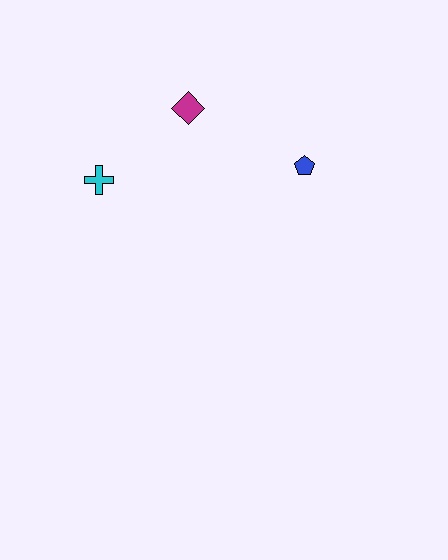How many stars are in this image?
There are no stars.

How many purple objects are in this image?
There are no purple objects.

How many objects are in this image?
There are 3 objects.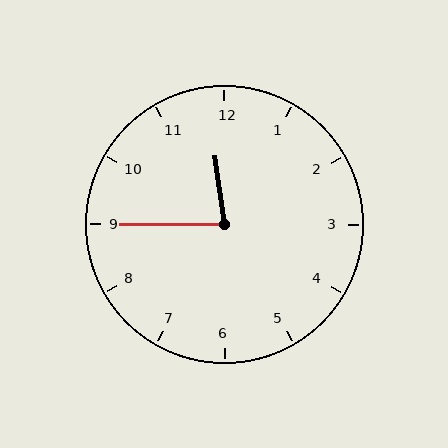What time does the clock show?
11:45.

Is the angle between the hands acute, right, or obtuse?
It is acute.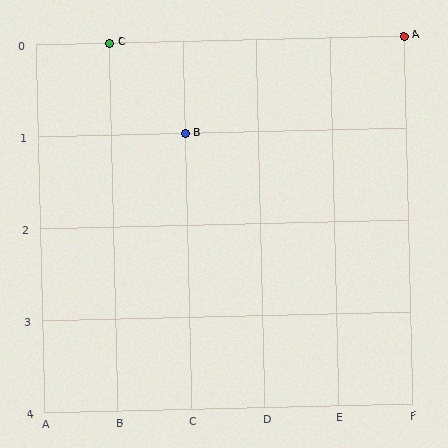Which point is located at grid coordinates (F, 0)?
Point A is at (F, 0).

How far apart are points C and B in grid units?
Points C and B are 1 column and 1 row apart (about 1.4 grid units diagonally).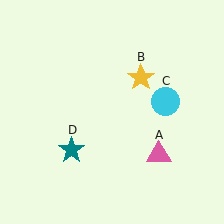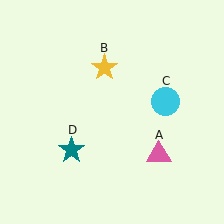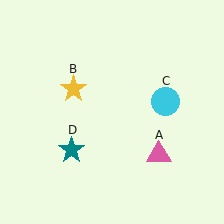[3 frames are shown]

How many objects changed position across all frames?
1 object changed position: yellow star (object B).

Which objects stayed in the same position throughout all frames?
Pink triangle (object A) and cyan circle (object C) and teal star (object D) remained stationary.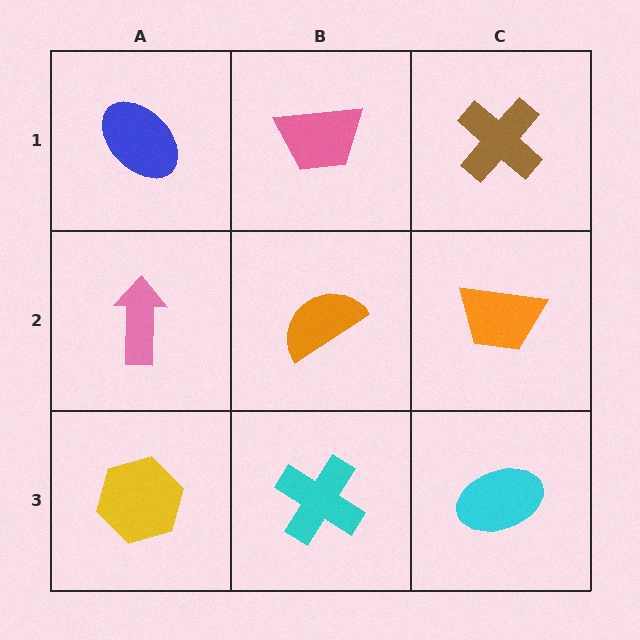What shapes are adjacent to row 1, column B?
An orange semicircle (row 2, column B), a blue ellipse (row 1, column A), a brown cross (row 1, column C).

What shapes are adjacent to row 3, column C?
An orange trapezoid (row 2, column C), a cyan cross (row 3, column B).